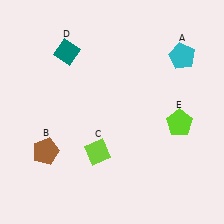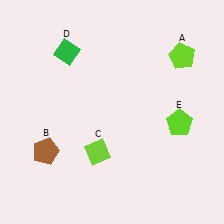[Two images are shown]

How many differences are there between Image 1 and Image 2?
There are 2 differences between the two images.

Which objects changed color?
A changed from cyan to lime. D changed from teal to green.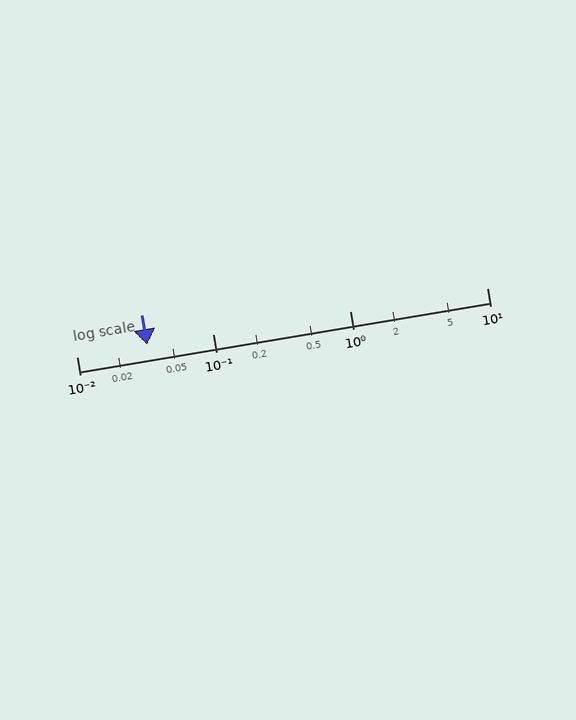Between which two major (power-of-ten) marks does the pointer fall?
The pointer is between 0.01 and 0.1.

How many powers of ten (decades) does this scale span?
The scale spans 3 decades, from 0.01 to 10.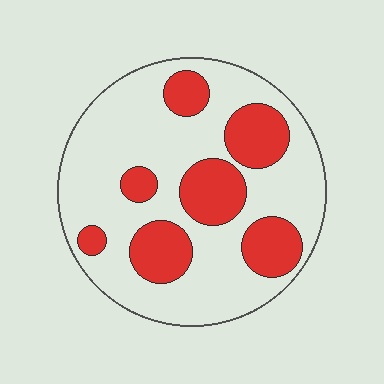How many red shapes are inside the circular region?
7.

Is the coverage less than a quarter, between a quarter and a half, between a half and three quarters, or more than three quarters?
Between a quarter and a half.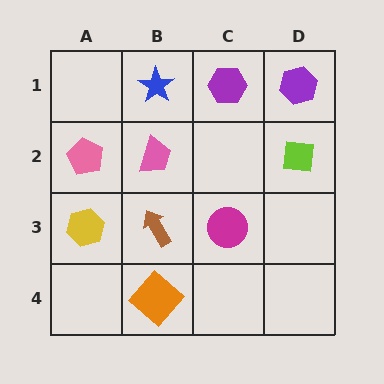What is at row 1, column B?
A blue star.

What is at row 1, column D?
A purple hexagon.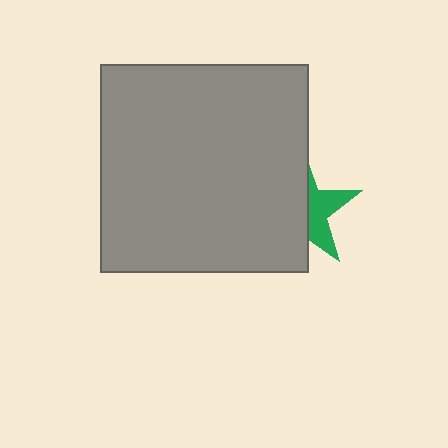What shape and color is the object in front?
The object in front is a gray square.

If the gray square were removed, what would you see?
You would see the complete green star.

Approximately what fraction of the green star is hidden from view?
Roughly 62% of the green star is hidden behind the gray square.